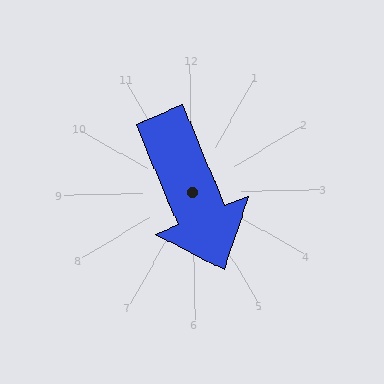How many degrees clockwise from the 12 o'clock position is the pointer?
Approximately 159 degrees.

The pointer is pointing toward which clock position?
Roughly 5 o'clock.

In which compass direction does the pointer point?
South.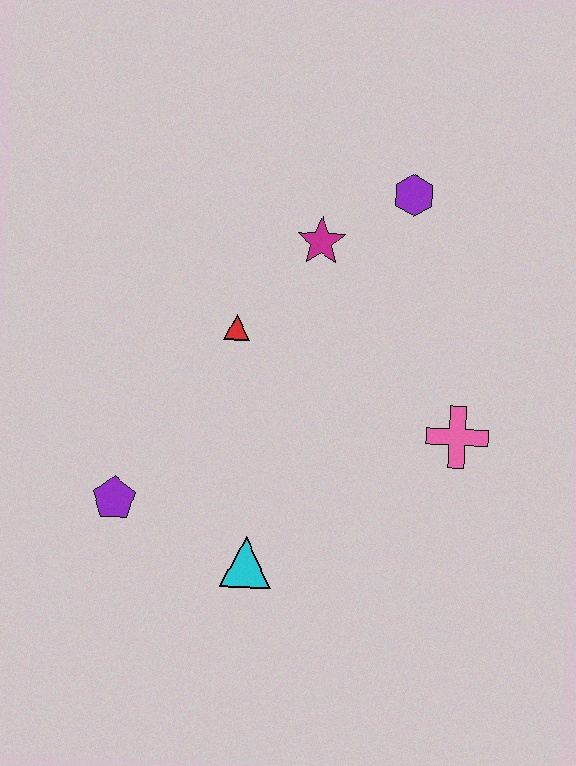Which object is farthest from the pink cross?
The purple pentagon is farthest from the pink cross.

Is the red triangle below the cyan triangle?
No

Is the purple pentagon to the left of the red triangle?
Yes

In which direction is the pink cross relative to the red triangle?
The pink cross is to the right of the red triangle.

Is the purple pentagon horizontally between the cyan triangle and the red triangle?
No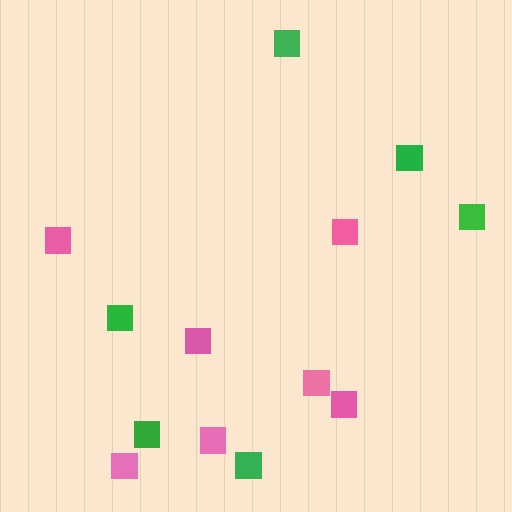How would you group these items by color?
There are 2 groups: one group of pink squares (7) and one group of green squares (6).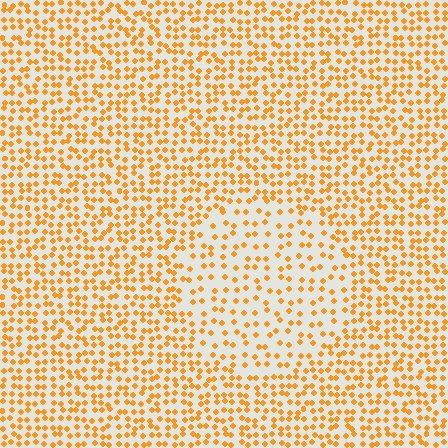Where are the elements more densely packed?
The elements are more densely packed outside the circle boundary.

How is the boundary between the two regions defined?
The boundary is defined by a change in element density (approximately 1.8x ratio). All elements are the same color, size, and shape.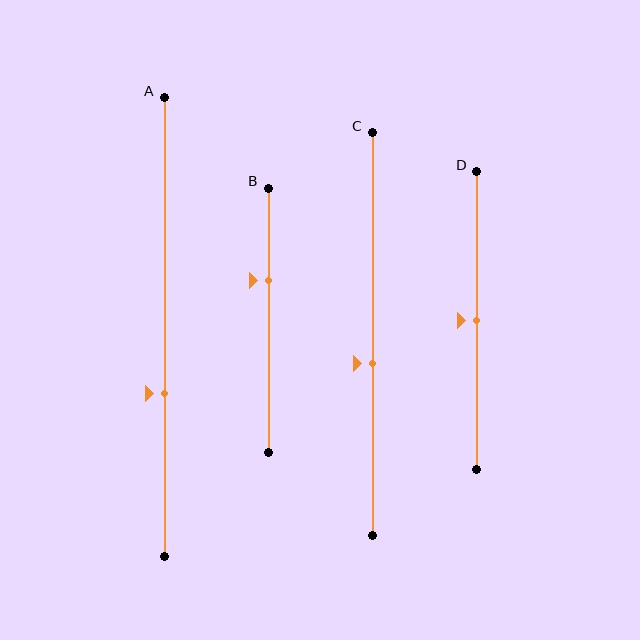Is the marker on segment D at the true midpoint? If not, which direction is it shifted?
Yes, the marker on segment D is at the true midpoint.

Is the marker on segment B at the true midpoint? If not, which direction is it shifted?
No, the marker on segment B is shifted upward by about 15% of the segment length.